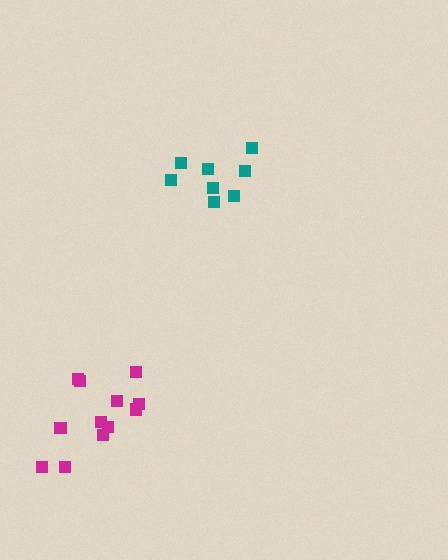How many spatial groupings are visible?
There are 2 spatial groupings.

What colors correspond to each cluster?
The clusters are colored: teal, magenta.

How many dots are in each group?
Group 1: 8 dots, Group 2: 12 dots (20 total).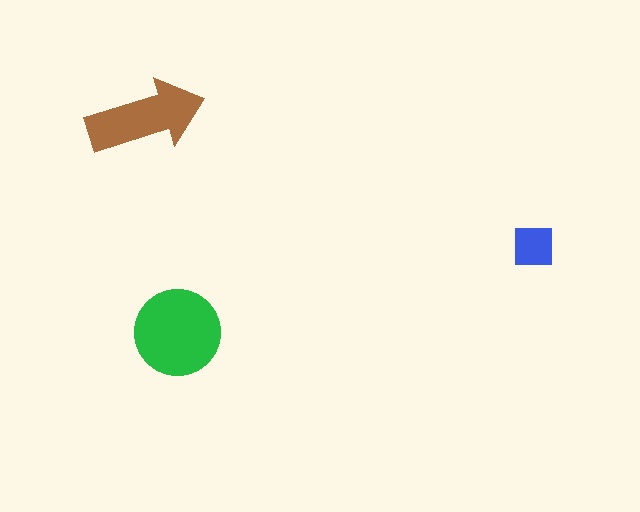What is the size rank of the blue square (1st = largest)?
3rd.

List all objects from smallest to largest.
The blue square, the brown arrow, the green circle.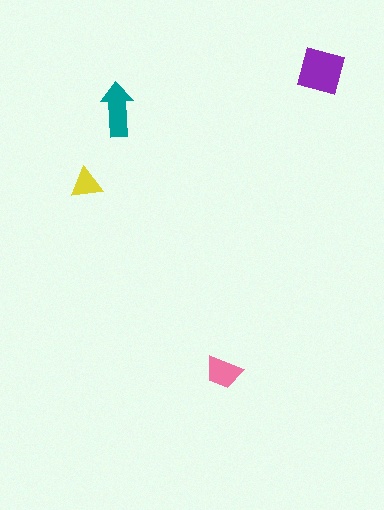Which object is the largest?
The purple diamond.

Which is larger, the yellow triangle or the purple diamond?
The purple diamond.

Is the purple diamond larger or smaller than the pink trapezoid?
Larger.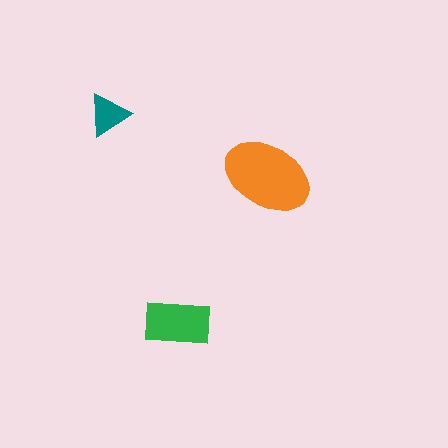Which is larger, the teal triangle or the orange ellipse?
The orange ellipse.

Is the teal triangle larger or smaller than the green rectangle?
Smaller.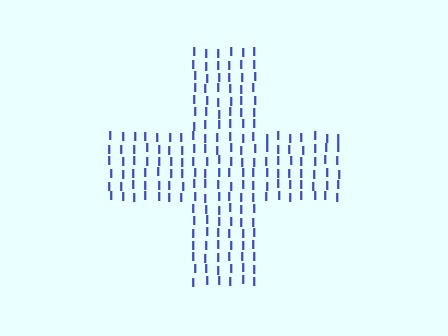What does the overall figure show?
The overall figure shows a cross.